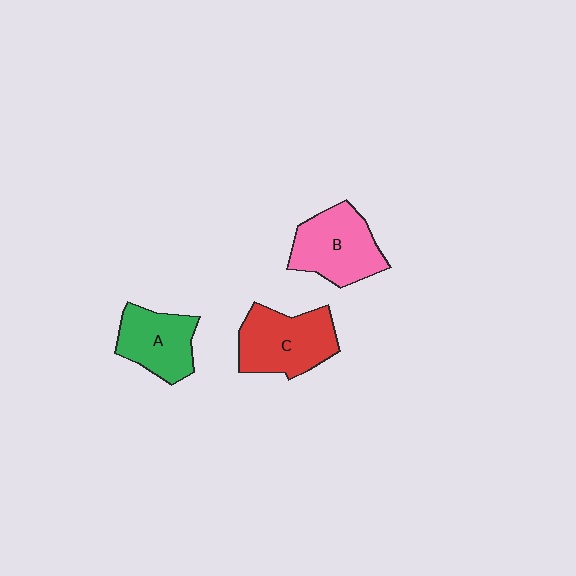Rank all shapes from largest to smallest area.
From largest to smallest: C (red), B (pink), A (green).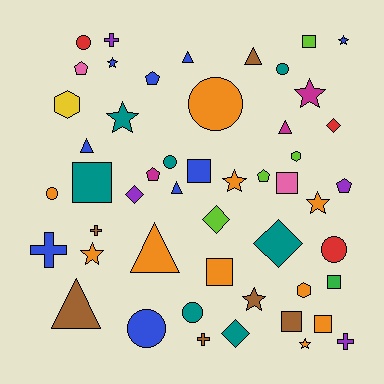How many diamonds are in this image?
There are 5 diamonds.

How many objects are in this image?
There are 50 objects.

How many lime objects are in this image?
There are 4 lime objects.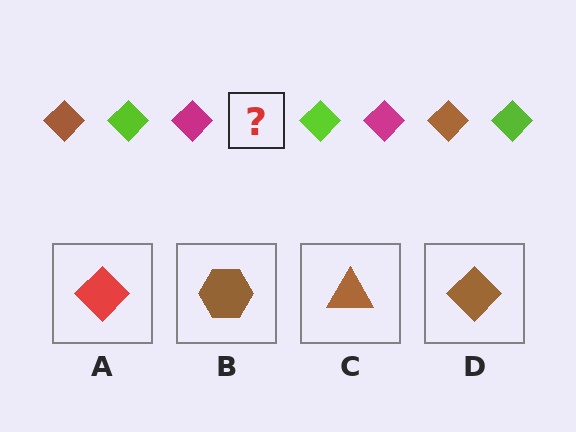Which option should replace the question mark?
Option D.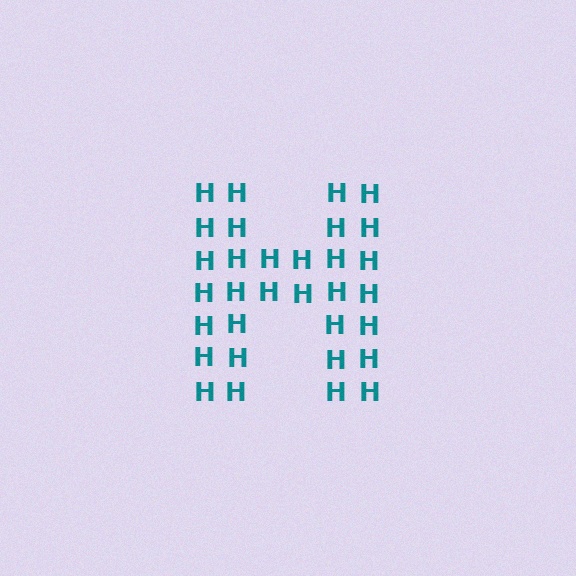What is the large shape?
The large shape is the letter H.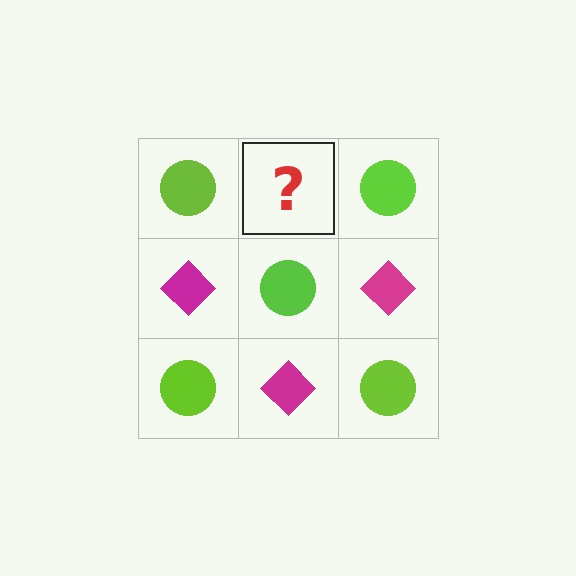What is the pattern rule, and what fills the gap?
The rule is that it alternates lime circle and magenta diamond in a checkerboard pattern. The gap should be filled with a magenta diamond.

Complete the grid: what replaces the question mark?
The question mark should be replaced with a magenta diamond.